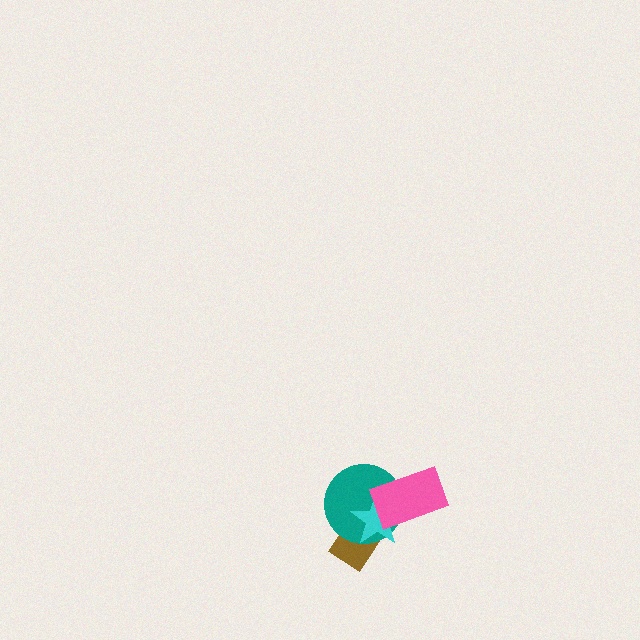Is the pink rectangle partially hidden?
No, no other shape covers it.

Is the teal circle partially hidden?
Yes, it is partially covered by another shape.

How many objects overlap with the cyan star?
3 objects overlap with the cyan star.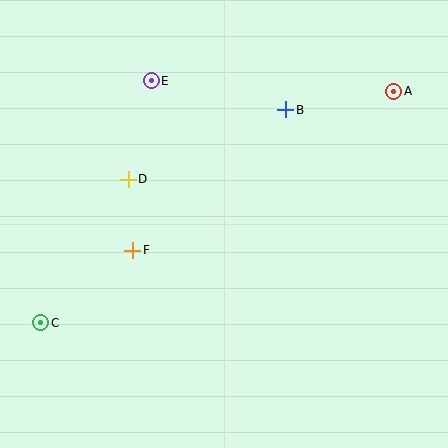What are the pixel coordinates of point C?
Point C is at (41, 323).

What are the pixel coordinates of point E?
Point E is at (151, 81).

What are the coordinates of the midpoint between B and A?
The midpoint between B and A is at (340, 101).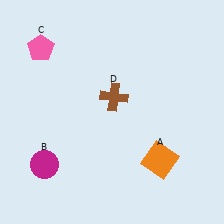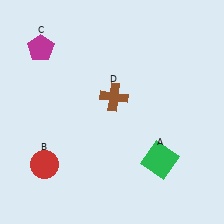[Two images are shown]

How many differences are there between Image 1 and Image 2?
There are 3 differences between the two images.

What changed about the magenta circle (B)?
In Image 1, B is magenta. In Image 2, it changed to red.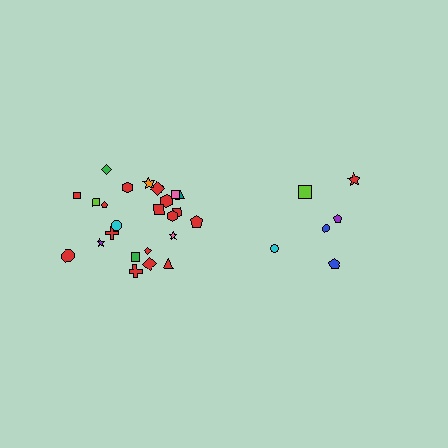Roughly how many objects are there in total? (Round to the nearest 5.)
Roughly 30 objects in total.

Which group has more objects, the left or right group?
The left group.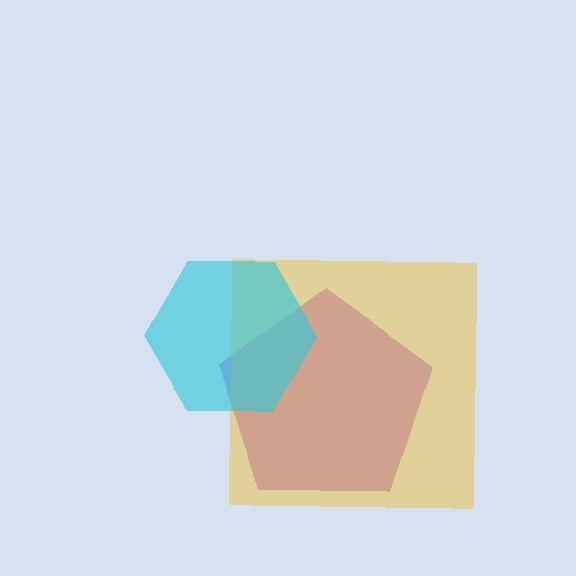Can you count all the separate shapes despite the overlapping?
Yes, there are 3 separate shapes.